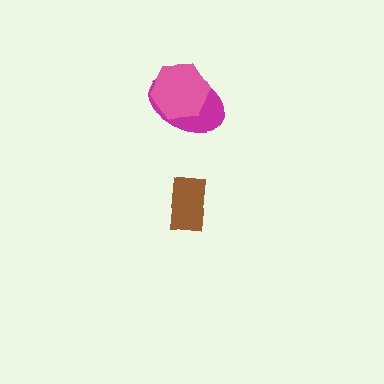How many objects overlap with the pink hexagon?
1 object overlaps with the pink hexagon.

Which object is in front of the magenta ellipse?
The pink hexagon is in front of the magenta ellipse.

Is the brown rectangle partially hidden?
No, no other shape covers it.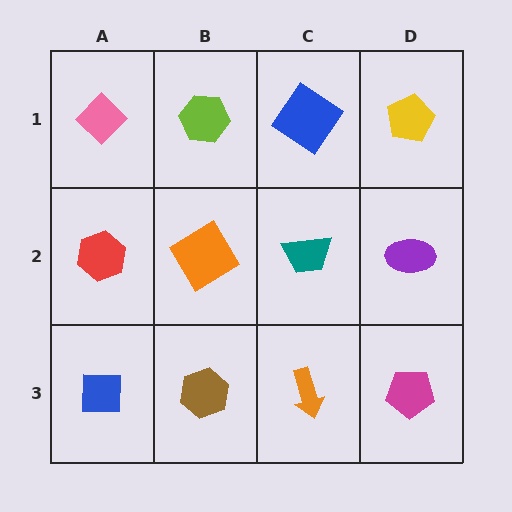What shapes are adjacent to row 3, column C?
A teal trapezoid (row 2, column C), a brown hexagon (row 3, column B), a magenta pentagon (row 3, column D).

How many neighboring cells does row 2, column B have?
4.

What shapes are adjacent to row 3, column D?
A purple ellipse (row 2, column D), an orange arrow (row 3, column C).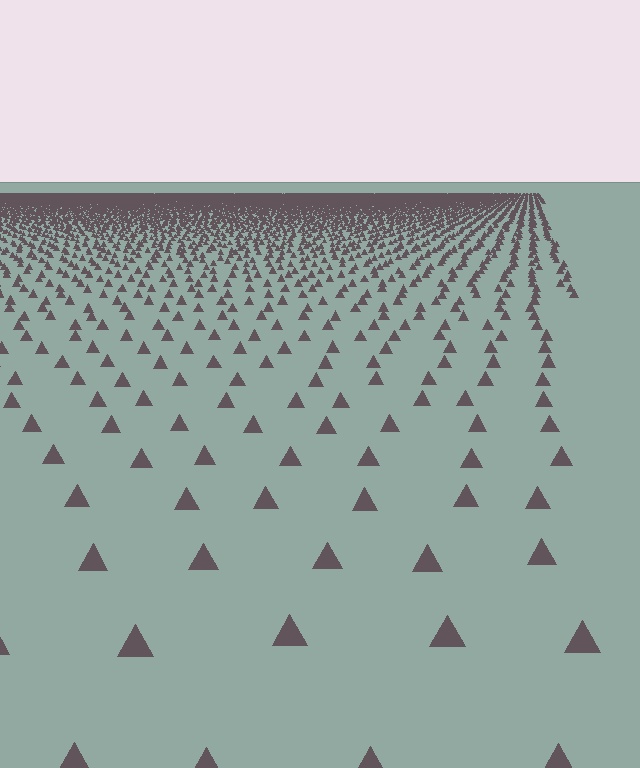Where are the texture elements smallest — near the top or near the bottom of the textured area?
Near the top.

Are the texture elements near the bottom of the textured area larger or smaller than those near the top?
Larger. Near the bottom, elements are closer to the viewer and appear at a bigger on-screen size.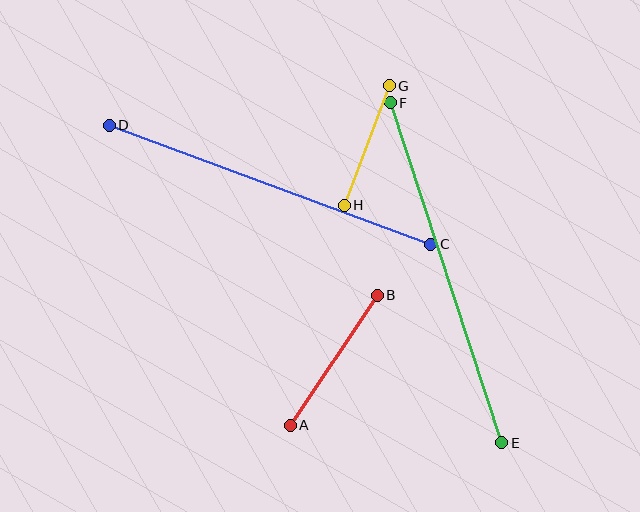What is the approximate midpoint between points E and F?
The midpoint is at approximately (446, 273) pixels.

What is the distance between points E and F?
The distance is approximately 358 pixels.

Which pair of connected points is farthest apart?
Points E and F are farthest apart.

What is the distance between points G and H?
The distance is approximately 128 pixels.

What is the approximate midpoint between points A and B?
The midpoint is at approximately (334, 360) pixels.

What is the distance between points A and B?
The distance is approximately 157 pixels.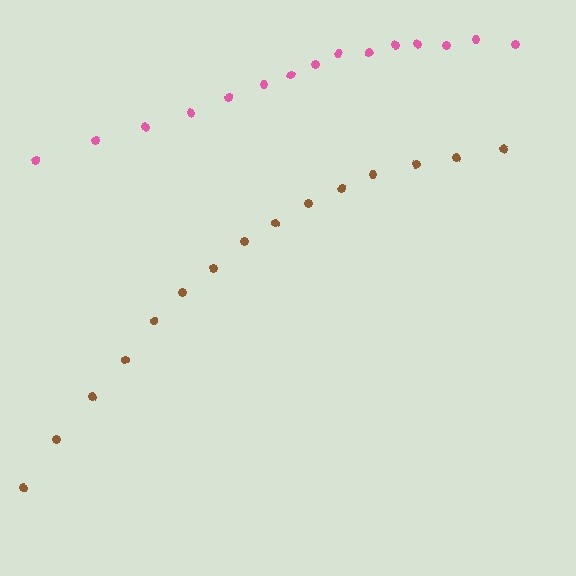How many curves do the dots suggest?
There are 2 distinct paths.